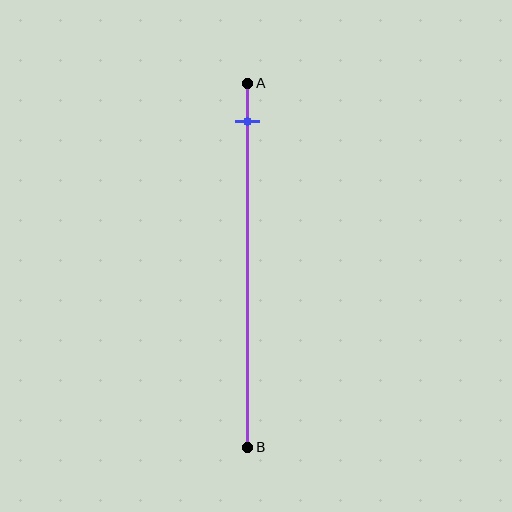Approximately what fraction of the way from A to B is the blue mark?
The blue mark is approximately 10% of the way from A to B.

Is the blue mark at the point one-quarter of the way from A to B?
No, the mark is at about 10% from A, not at the 25% one-quarter point.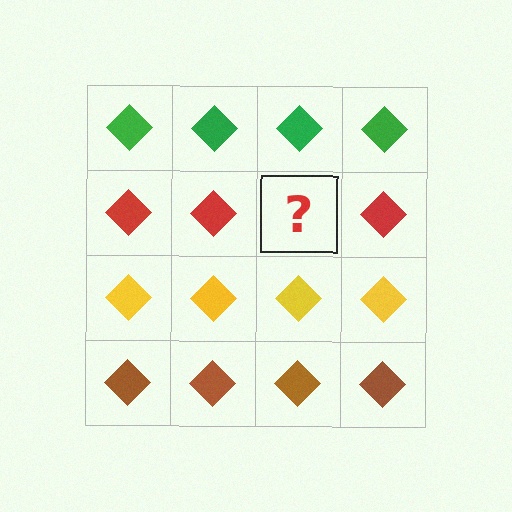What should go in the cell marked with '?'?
The missing cell should contain a red diamond.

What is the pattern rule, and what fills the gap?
The rule is that each row has a consistent color. The gap should be filled with a red diamond.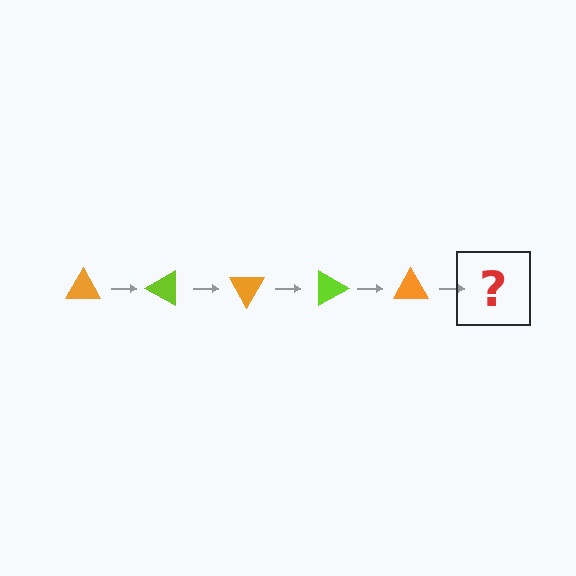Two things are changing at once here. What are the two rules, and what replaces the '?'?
The two rules are that it rotates 30 degrees each step and the color cycles through orange and lime. The '?' should be a lime triangle, rotated 150 degrees from the start.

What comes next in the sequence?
The next element should be a lime triangle, rotated 150 degrees from the start.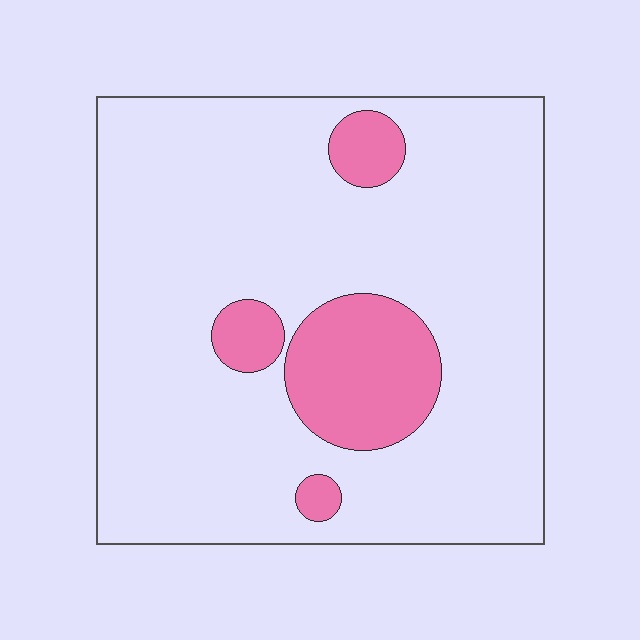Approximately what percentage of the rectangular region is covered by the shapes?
Approximately 15%.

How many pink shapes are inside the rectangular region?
4.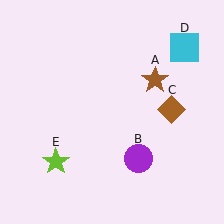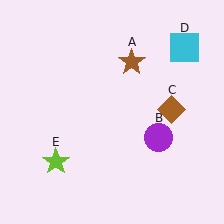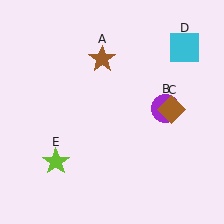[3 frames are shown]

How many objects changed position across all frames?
2 objects changed position: brown star (object A), purple circle (object B).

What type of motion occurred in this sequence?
The brown star (object A), purple circle (object B) rotated counterclockwise around the center of the scene.